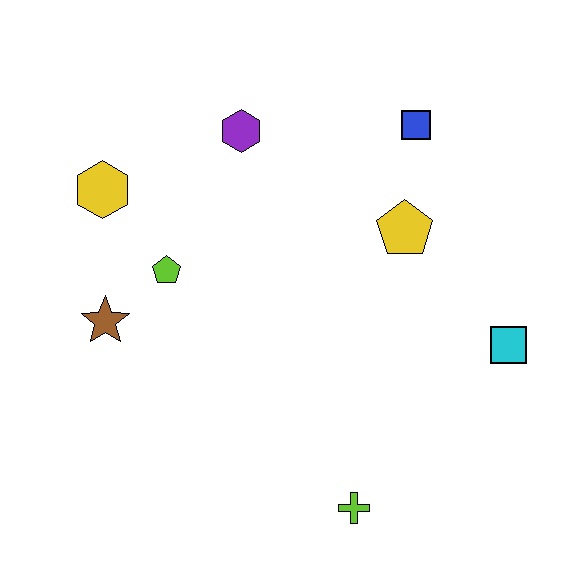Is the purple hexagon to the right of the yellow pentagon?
No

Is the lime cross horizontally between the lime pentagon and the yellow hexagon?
No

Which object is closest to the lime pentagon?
The brown star is closest to the lime pentagon.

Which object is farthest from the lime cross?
The yellow hexagon is farthest from the lime cross.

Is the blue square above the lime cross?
Yes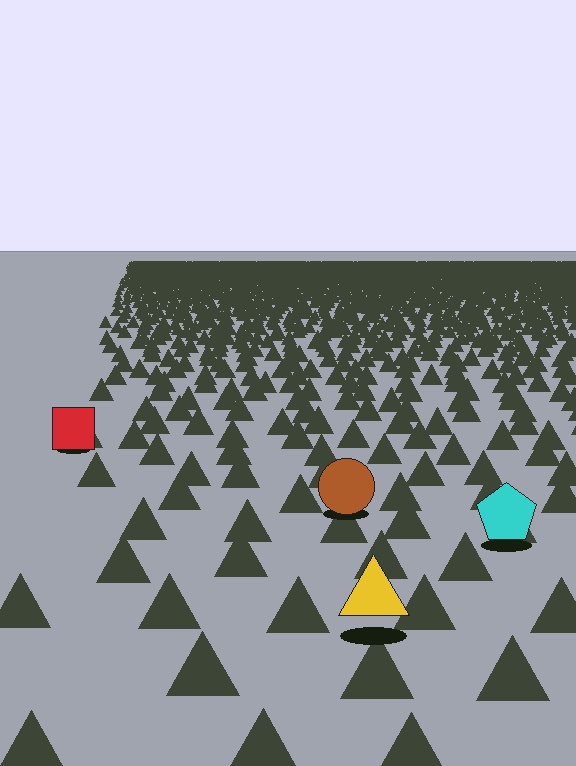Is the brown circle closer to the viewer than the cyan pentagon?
No. The cyan pentagon is closer — you can tell from the texture gradient: the ground texture is coarser near it.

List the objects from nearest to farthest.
From nearest to farthest: the yellow triangle, the cyan pentagon, the brown circle, the red square.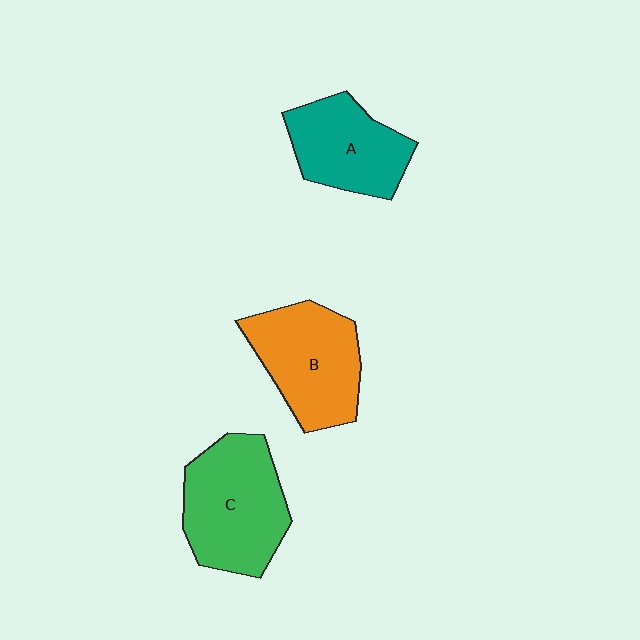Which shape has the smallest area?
Shape A (teal).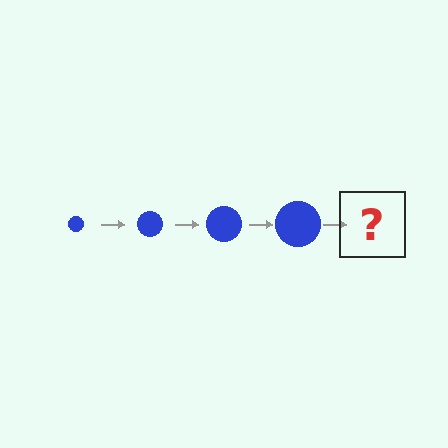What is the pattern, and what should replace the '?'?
The pattern is that the circle gets progressively larger each step. The '?' should be a blue circle, larger than the previous one.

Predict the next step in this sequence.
The next step is a blue circle, larger than the previous one.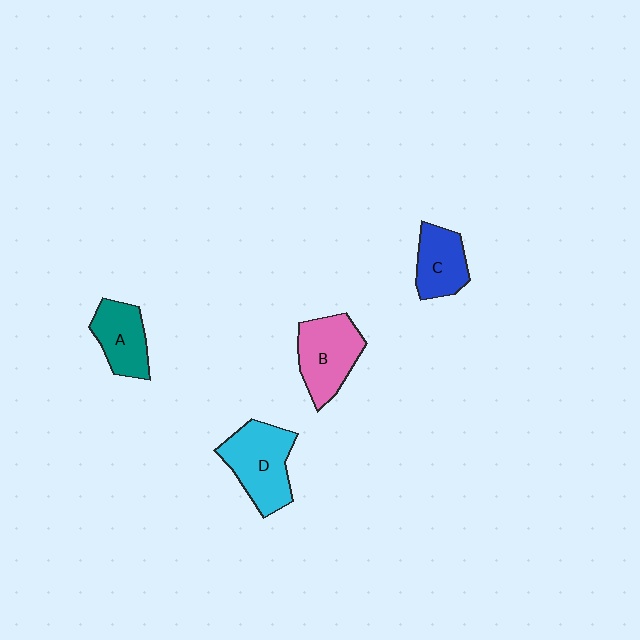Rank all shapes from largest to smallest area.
From largest to smallest: D (cyan), B (pink), A (teal), C (blue).